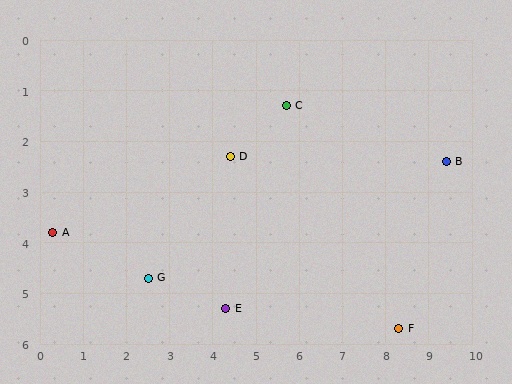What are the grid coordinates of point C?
Point C is at approximately (5.7, 1.3).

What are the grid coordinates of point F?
Point F is at approximately (8.3, 5.7).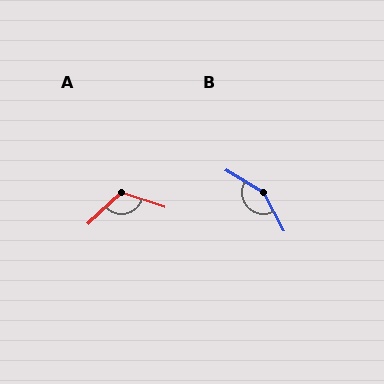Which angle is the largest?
B, at approximately 149 degrees.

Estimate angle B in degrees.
Approximately 149 degrees.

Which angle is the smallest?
A, at approximately 118 degrees.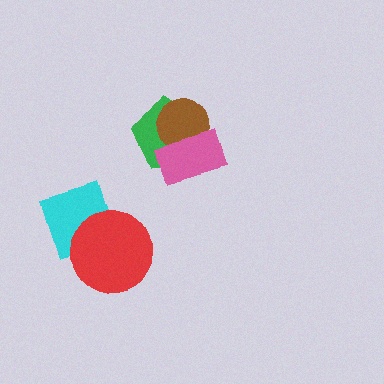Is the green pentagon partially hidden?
Yes, it is partially covered by another shape.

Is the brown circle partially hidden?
Yes, it is partially covered by another shape.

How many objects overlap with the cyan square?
1 object overlaps with the cyan square.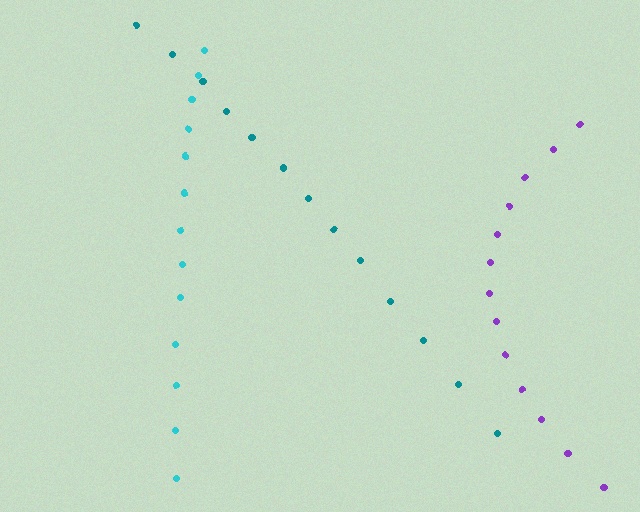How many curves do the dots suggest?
There are 3 distinct paths.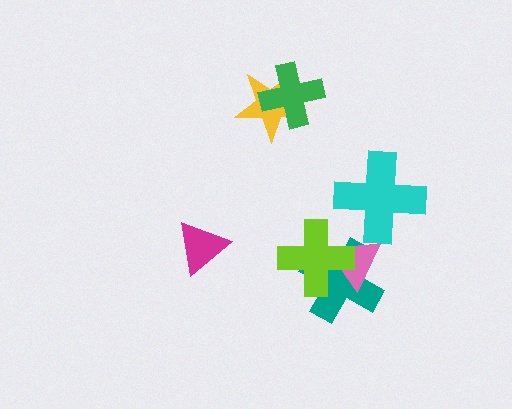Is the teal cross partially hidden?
Yes, it is partially covered by another shape.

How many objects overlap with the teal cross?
2 objects overlap with the teal cross.